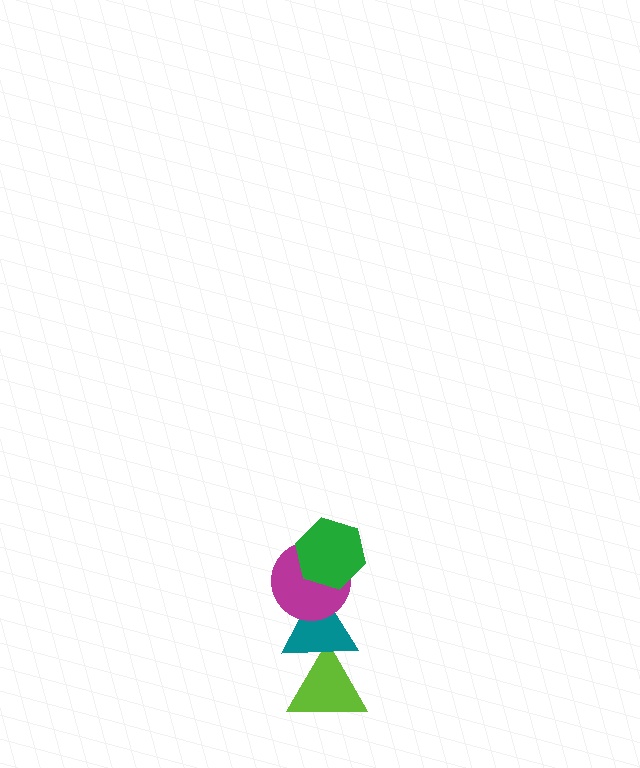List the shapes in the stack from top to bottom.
From top to bottom: the green hexagon, the magenta circle, the teal triangle, the lime triangle.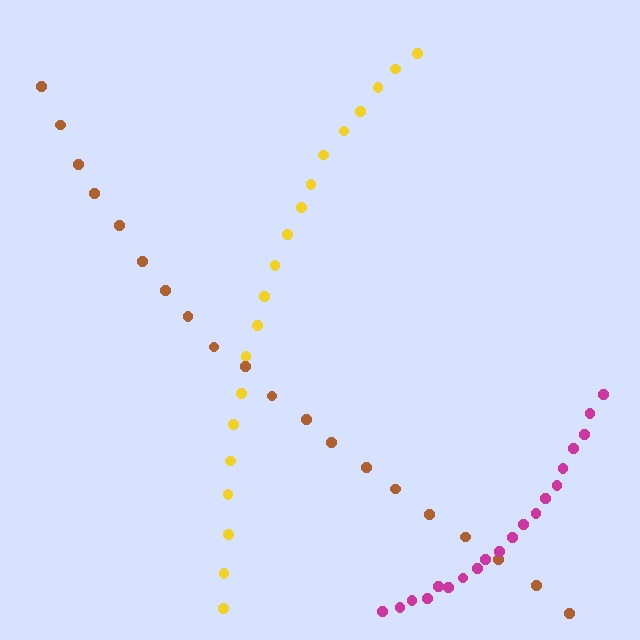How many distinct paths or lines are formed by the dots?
There are 3 distinct paths.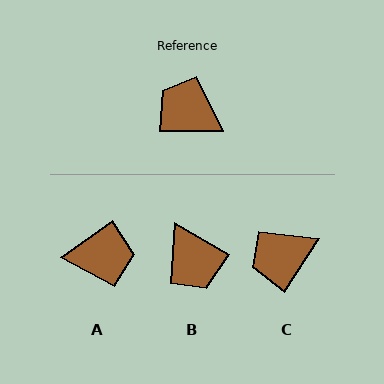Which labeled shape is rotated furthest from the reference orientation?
B, about 151 degrees away.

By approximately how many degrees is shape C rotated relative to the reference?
Approximately 58 degrees counter-clockwise.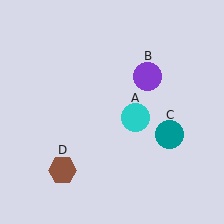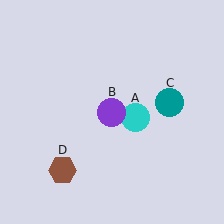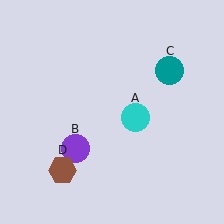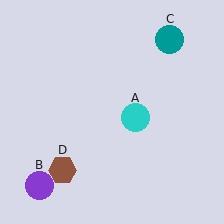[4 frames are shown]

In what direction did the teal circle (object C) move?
The teal circle (object C) moved up.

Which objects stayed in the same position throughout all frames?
Cyan circle (object A) and brown hexagon (object D) remained stationary.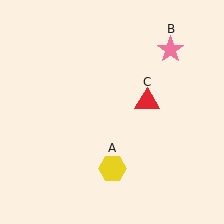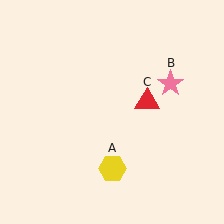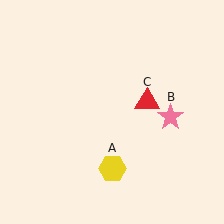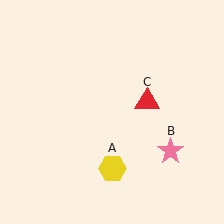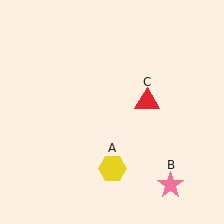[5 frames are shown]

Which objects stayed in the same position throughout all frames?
Yellow hexagon (object A) and red triangle (object C) remained stationary.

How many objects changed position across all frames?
1 object changed position: pink star (object B).